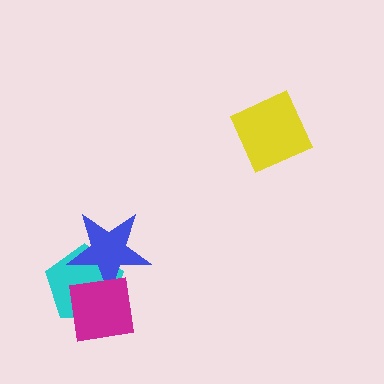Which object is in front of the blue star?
The magenta square is in front of the blue star.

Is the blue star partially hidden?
Yes, it is partially covered by another shape.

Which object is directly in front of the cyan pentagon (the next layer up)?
The blue star is directly in front of the cyan pentagon.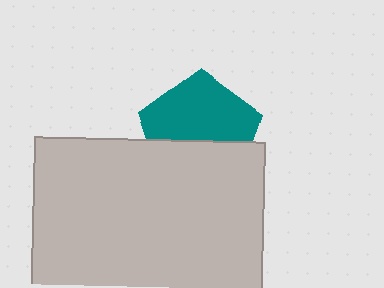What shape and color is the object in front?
The object in front is a light gray rectangle.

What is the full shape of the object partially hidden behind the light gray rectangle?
The partially hidden object is a teal pentagon.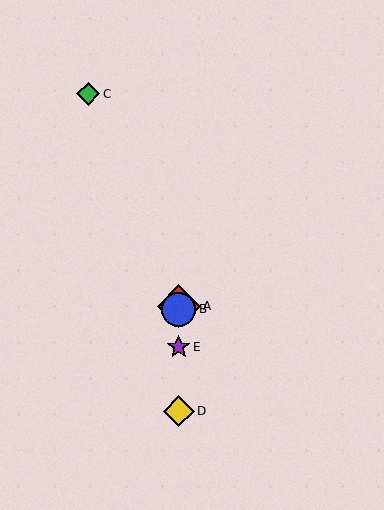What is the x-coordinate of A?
Object A is at x≈179.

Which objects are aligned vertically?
Objects A, B, D, E are aligned vertically.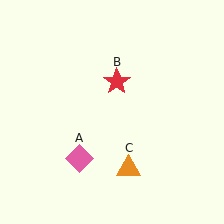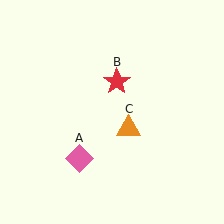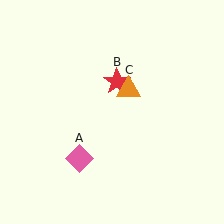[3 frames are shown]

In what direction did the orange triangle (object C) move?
The orange triangle (object C) moved up.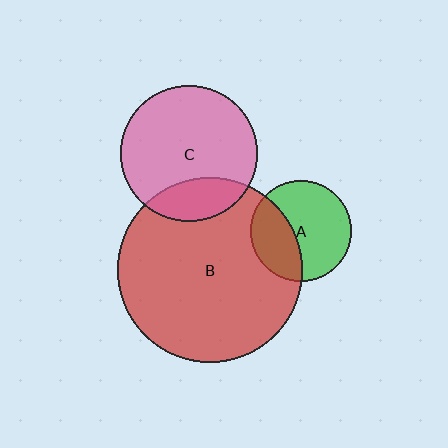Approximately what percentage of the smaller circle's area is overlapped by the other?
Approximately 20%.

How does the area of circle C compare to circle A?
Approximately 1.8 times.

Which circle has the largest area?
Circle B (red).